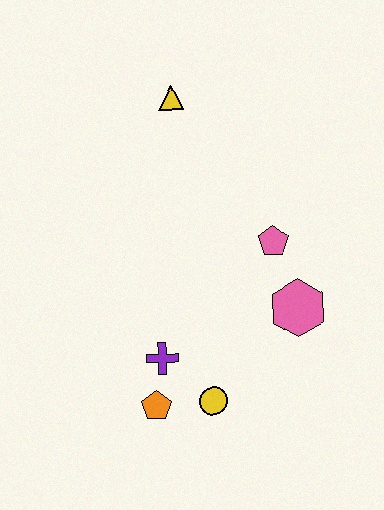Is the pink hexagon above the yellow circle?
Yes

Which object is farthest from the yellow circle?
The yellow triangle is farthest from the yellow circle.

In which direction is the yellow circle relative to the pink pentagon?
The yellow circle is below the pink pentagon.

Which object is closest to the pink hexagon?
The pink pentagon is closest to the pink hexagon.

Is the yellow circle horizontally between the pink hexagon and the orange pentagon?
Yes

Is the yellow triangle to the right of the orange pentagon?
Yes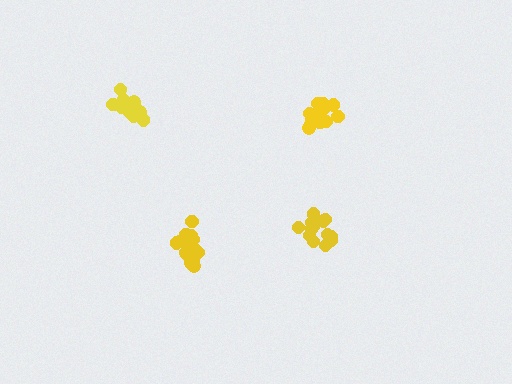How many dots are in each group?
Group 1: 15 dots, Group 2: 18 dots, Group 3: 16 dots, Group 4: 15 dots (64 total).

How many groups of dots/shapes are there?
There are 4 groups.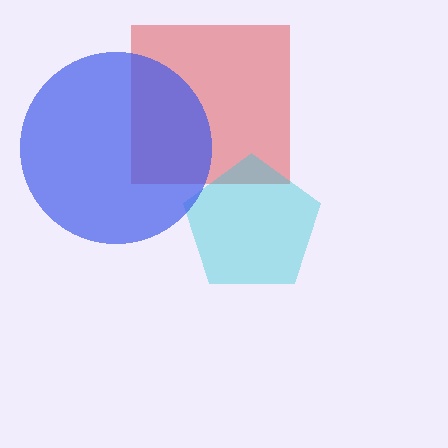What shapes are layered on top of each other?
The layered shapes are: a red square, a cyan pentagon, a blue circle.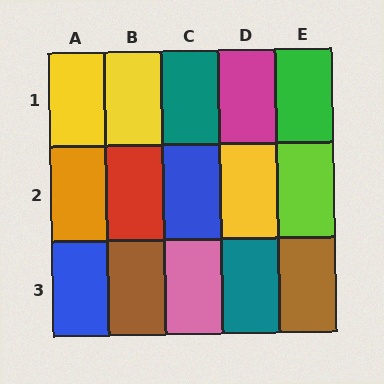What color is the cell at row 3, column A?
Blue.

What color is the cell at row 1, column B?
Yellow.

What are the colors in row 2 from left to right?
Orange, red, blue, yellow, lime.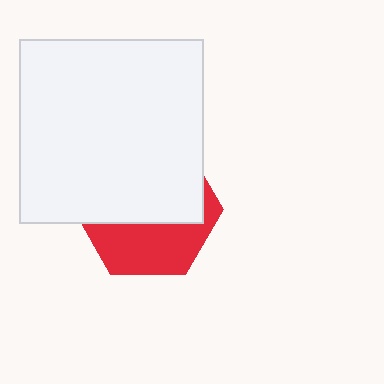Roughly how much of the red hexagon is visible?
A small part of it is visible (roughly 41%).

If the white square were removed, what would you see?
You would see the complete red hexagon.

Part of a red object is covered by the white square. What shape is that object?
It is a hexagon.